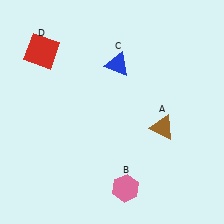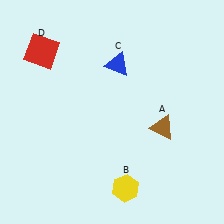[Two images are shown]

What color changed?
The hexagon (B) changed from pink in Image 1 to yellow in Image 2.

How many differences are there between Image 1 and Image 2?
There is 1 difference between the two images.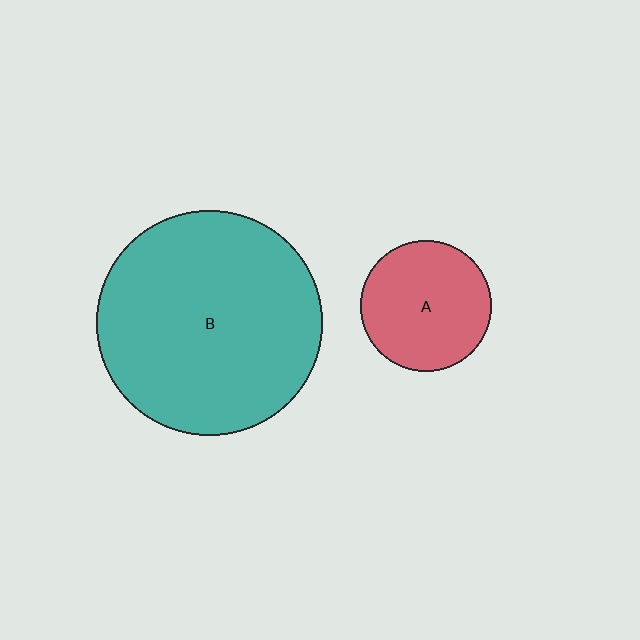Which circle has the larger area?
Circle B (teal).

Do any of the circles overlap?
No, none of the circles overlap.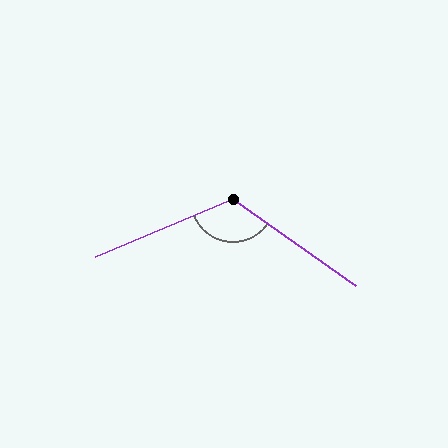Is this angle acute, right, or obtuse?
It is obtuse.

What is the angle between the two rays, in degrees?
Approximately 122 degrees.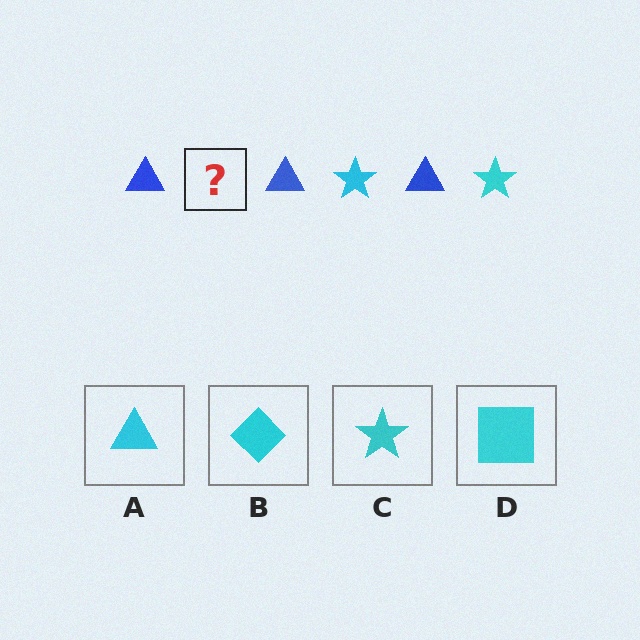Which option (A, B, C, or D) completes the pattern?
C.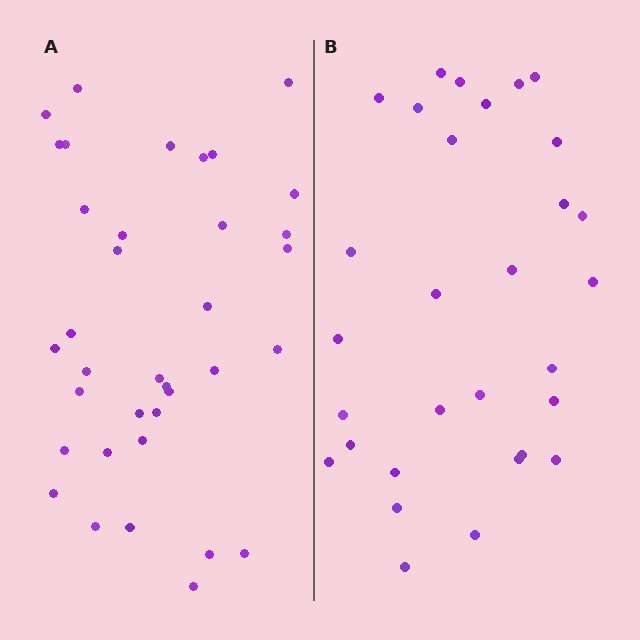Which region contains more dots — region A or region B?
Region A (the left region) has more dots.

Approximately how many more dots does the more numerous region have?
Region A has about 6 more dots than region B.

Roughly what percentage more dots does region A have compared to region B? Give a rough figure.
About 20% more.